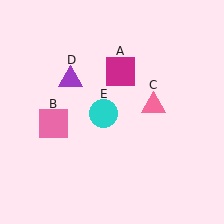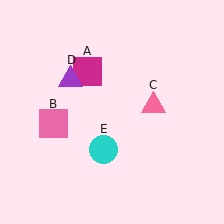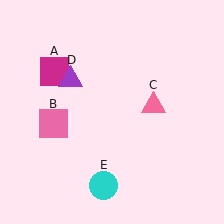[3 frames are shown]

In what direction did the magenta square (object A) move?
The magenta square (object A) moved left.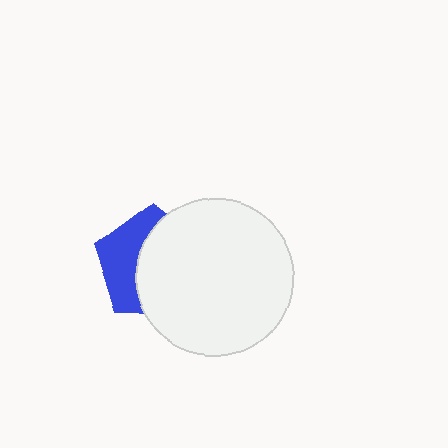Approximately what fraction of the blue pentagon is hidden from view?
Roughly 60% of the blue pentagon is hidden behind the white circle.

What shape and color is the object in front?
The object in front is a white circle.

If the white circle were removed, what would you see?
You would see the complete blue pentagon.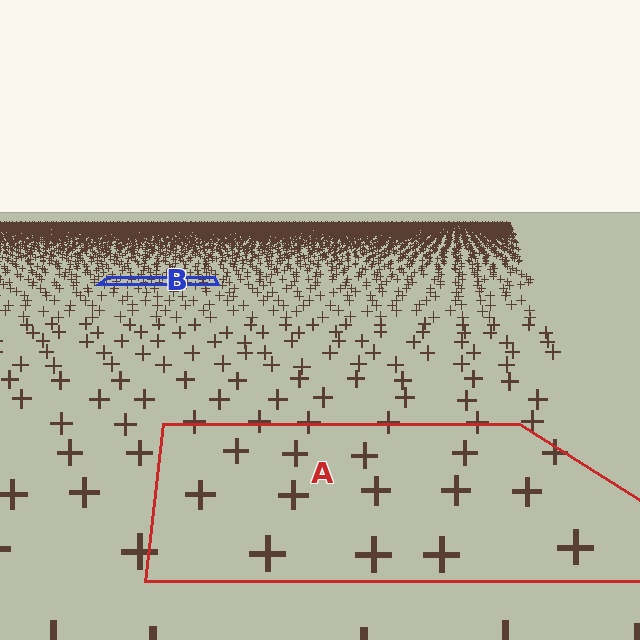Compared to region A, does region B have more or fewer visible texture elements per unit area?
Region B has more texture elements per unit area — they are packed more densely because it is farther away.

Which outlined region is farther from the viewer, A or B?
Region B is farther from the viewer — the texture elements inside it appear smaller and more densely packed.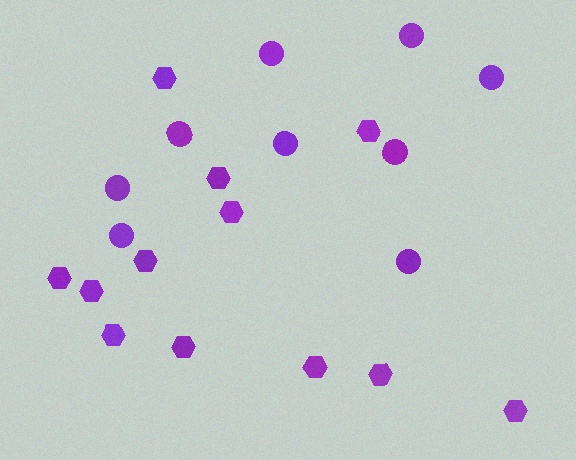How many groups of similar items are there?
There are 2 groups: one group of circles (9) and one group of hexagons (12).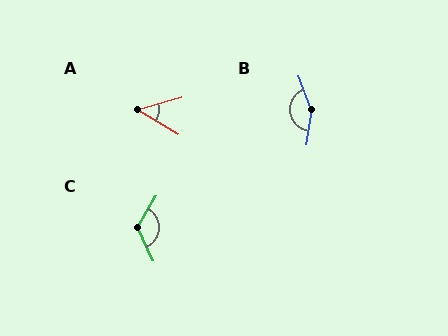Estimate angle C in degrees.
Approximately 125 degrees.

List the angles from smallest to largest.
A (47°), C (125°), B (150°).